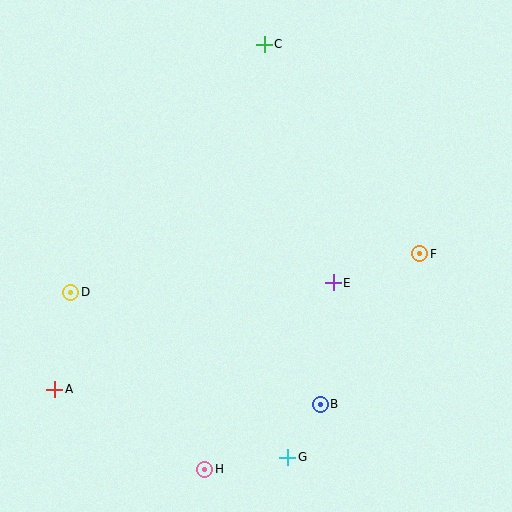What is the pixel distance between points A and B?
The distance between A and B is 266 pixels.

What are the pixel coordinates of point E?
Point E is at (333, 283).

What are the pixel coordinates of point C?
Point C is at (264, 44).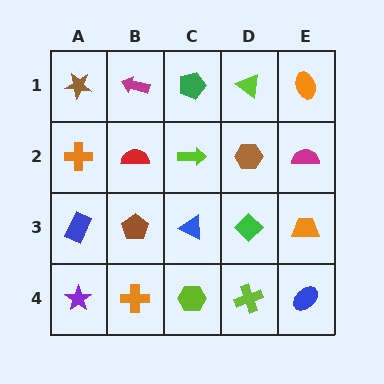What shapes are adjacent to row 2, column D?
A lime triangle (row 1, column D), a green diamond (row 3, column D), a lime arrow (row 2, column C), a magenta semicircle (row 2, column E).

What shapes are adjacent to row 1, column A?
An orange cross (row 2, column A), a magenta arrow (row 1, column B).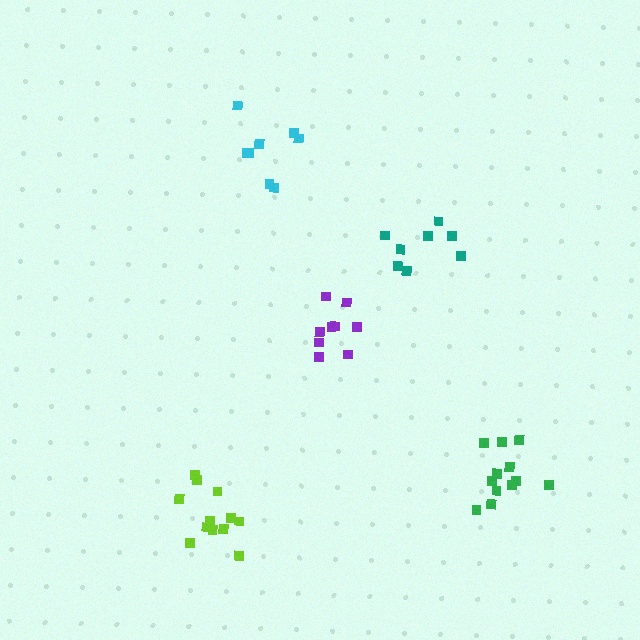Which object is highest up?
The cyan cluster is topmost.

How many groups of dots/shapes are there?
There are 5 groups.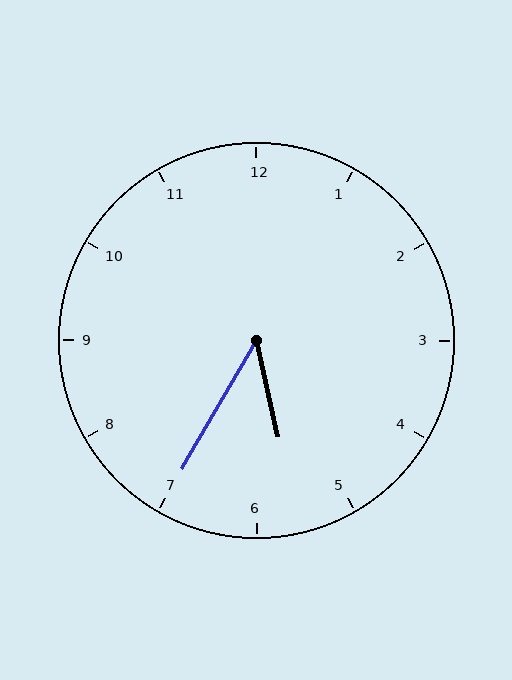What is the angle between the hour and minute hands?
Approximately 42 degrees.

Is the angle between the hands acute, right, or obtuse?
It is acute.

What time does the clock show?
5:35.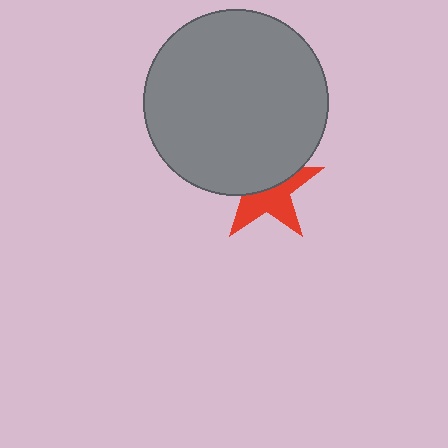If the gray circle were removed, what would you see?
You would see the complete red star.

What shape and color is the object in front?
The object in front is a gray circle.